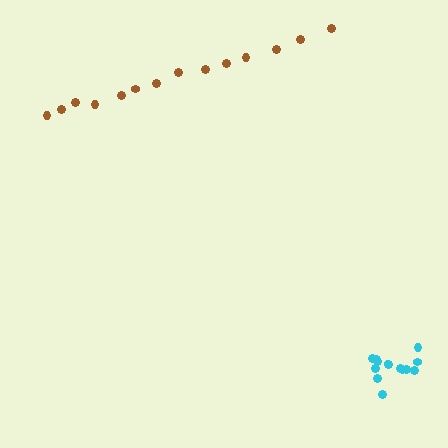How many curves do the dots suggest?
There are 2 distinct paths.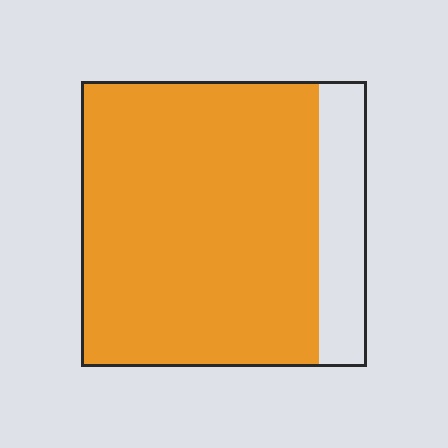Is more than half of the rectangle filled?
Yes.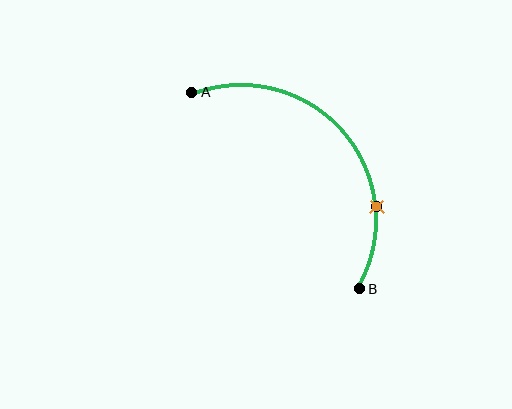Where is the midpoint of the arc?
The arc midpoint is the point on the curve farthest from the straight line joining A and B. It sits above and to the right of that line.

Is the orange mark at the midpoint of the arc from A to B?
No. The orange mark lies on the arc but is closer to endpoint B. The arc midpoint would be at the point on the curve equidistant along the arc from both A and B.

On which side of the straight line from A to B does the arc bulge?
The arc bulges above and to the right of the straight line connecting A and B.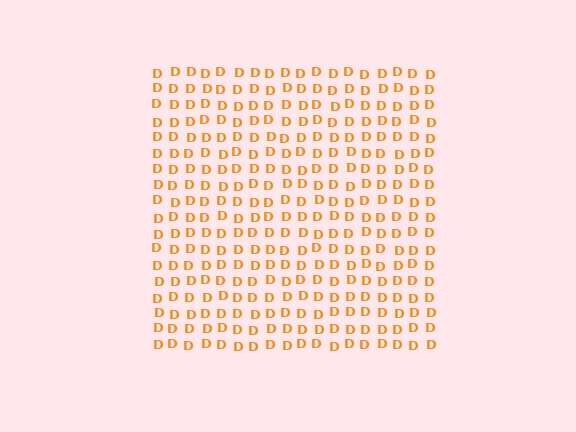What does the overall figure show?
The overall figure shows a square.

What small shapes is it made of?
It is made of small letter D's.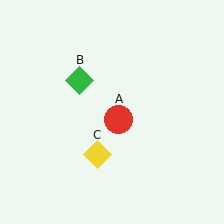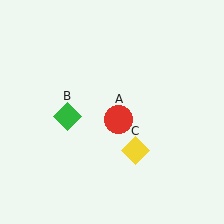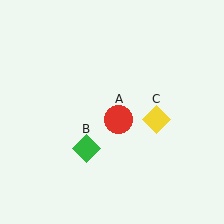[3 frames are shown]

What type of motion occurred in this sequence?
The green diamond (object B), yellow diamond (object C) rotated counterclockwise around the center of the scene.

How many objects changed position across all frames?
2 objects changed position: green diamond (object B), yellow diamond (object C).